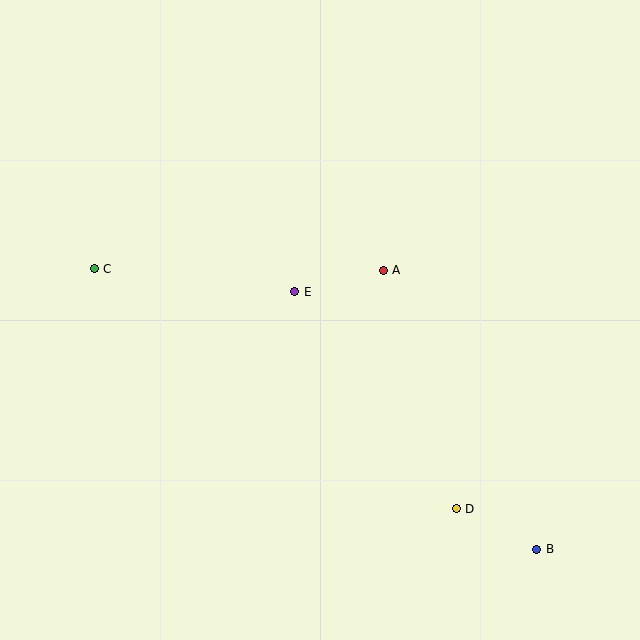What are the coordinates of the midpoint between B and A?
The midpoint between B and A is at (460, 410).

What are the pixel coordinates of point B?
Point B is at (537, 550).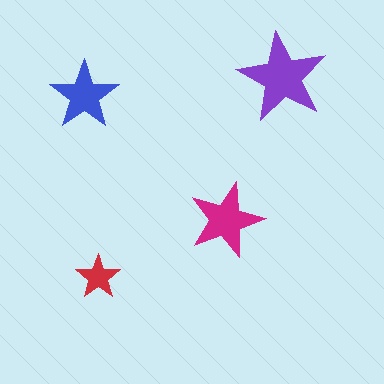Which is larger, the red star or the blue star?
The blue one.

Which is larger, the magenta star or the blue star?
The magenta one.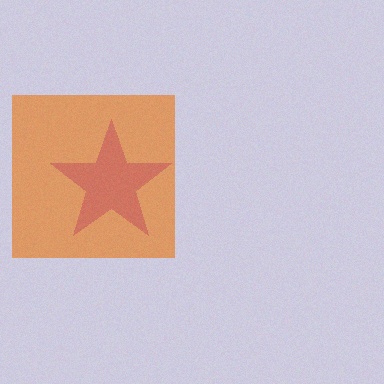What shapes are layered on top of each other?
The layered shapes are: a purple star, an orange square.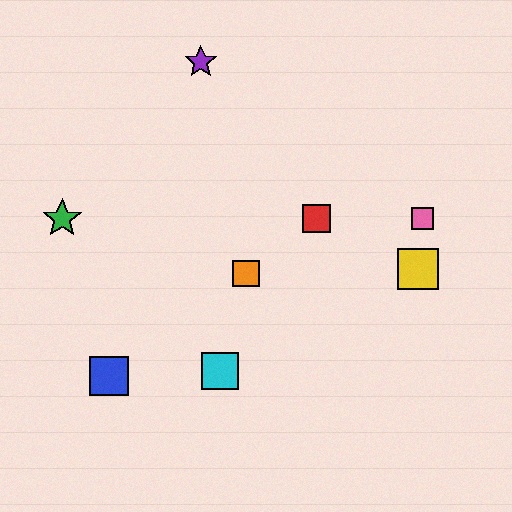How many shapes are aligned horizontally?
3 shapes (the red square, the green star, the pink square) are aligned horizontally.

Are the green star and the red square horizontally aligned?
Yes, both are at y≈219.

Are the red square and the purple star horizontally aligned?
No, the red square is at y≈219 and the purple star is at y≈62.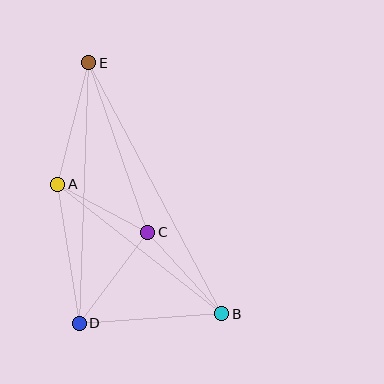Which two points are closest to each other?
Points A and C are closest to each other.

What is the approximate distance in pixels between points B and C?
The distance between B and C is approximately 110 pixels.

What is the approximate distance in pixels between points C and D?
The distance between C and D is approximately 114 pixels.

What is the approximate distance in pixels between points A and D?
The distance between A and D is approximately 141 pixels.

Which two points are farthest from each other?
Points B and E are farthest from each other.